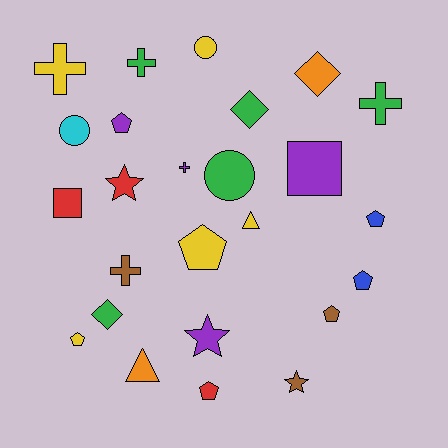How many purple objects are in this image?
There are 4 purple objects.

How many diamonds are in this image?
There are 3 diamonds.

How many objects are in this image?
There are 25 objects.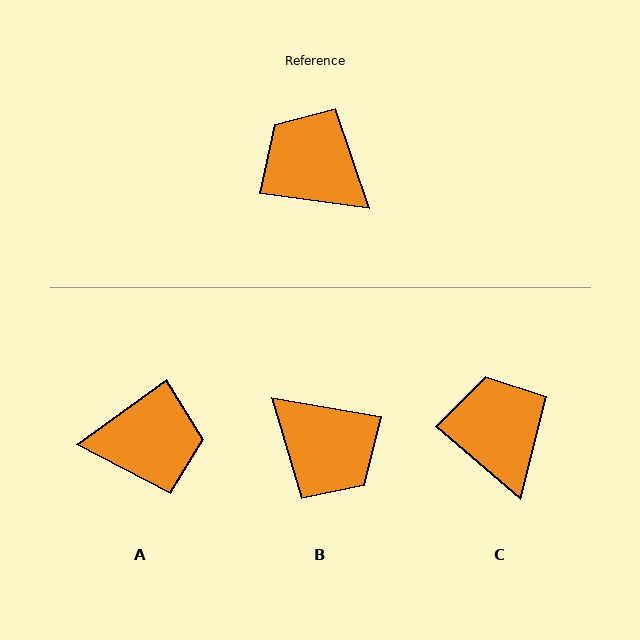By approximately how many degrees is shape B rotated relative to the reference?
Approximately 178 degrees counter-clockwise.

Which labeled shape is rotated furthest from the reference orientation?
B, about 178 degrees away.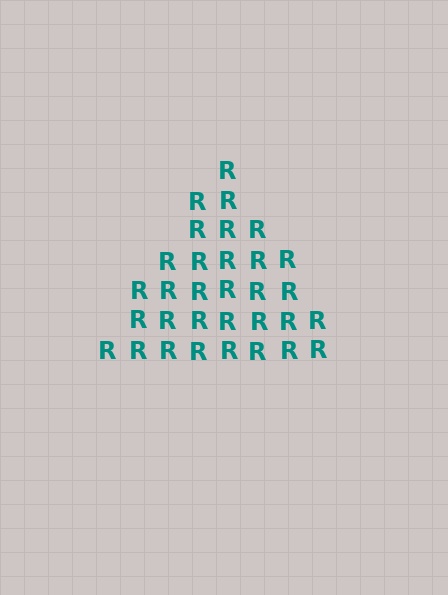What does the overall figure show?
The overall figure shows a triangle.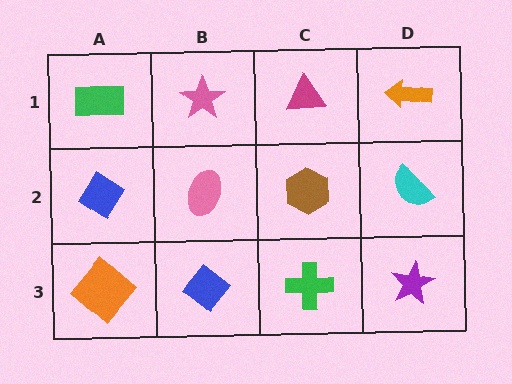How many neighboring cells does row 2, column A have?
3.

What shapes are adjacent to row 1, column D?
A cyan semicircle (row 2, column D), a magenta triangle (row 1, column C).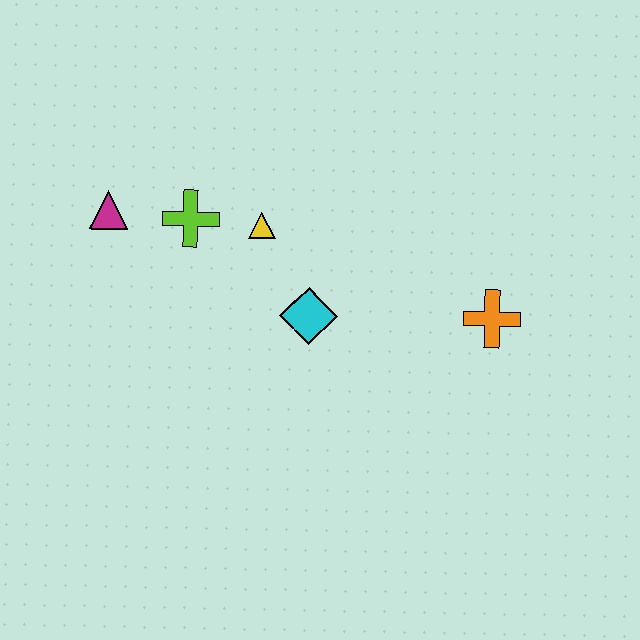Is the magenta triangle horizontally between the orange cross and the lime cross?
No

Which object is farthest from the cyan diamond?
The magenta triangle is farthest from the cyan diamond.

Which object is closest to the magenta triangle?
The lime cross is closest to the magenta triangle.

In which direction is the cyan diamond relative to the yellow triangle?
The cyan diamond is below the yellow triangle.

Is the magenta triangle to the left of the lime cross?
Yes